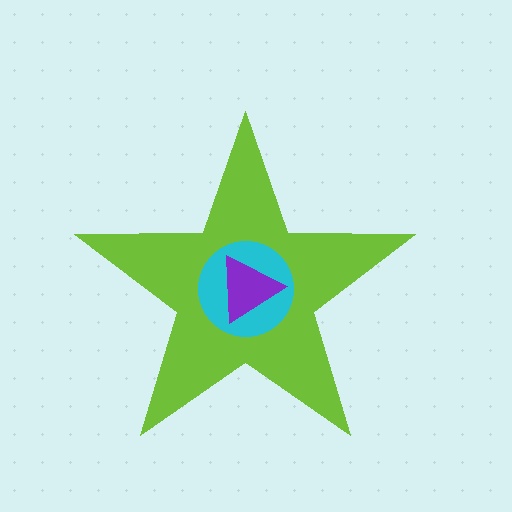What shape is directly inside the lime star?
The cyan circle.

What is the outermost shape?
The lime star.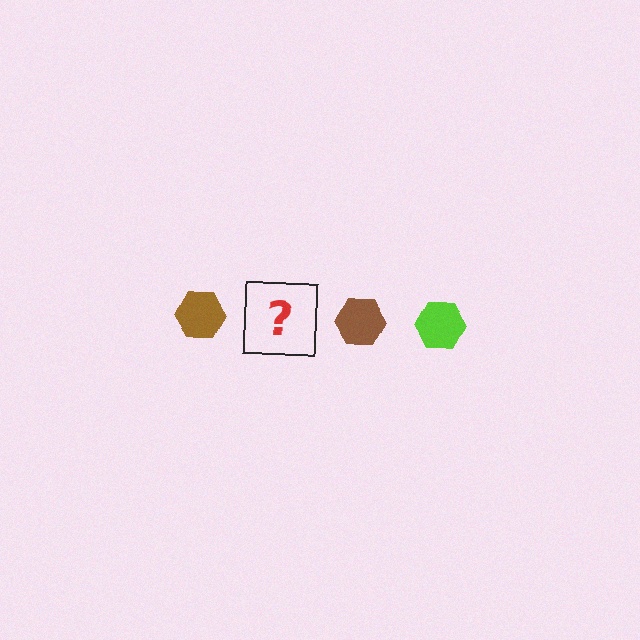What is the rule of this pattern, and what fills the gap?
The rule is that the pattern cycles through brown, lime hexagons. The gap should be filled with a lime hexagon.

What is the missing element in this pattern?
The missing element is a lime hexagon.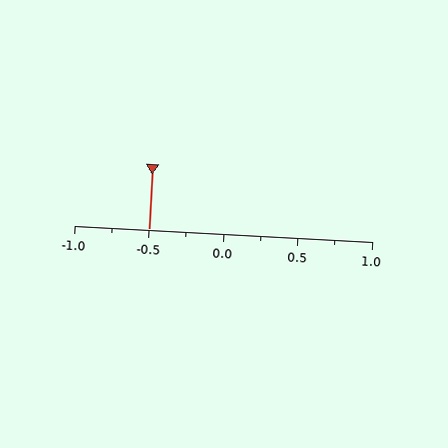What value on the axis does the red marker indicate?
The marker indicates approximately -0.5.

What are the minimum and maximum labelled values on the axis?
The axis runs from -1.0 to 1.0.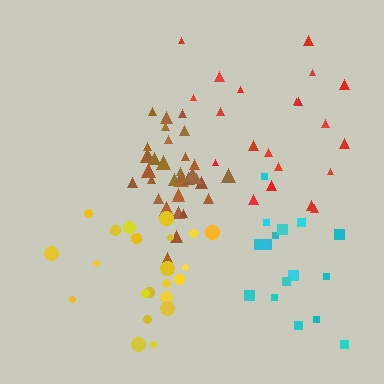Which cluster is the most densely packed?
Brown.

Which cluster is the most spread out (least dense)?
Red.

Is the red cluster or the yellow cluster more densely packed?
Yellow.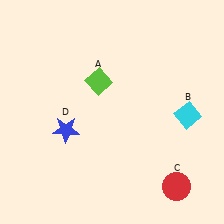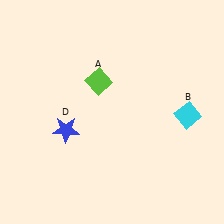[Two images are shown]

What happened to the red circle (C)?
The red circle (C) was removed in Image 2. It was in the bottom-right area of Image 1.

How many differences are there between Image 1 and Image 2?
There is 1 difference between the two images.